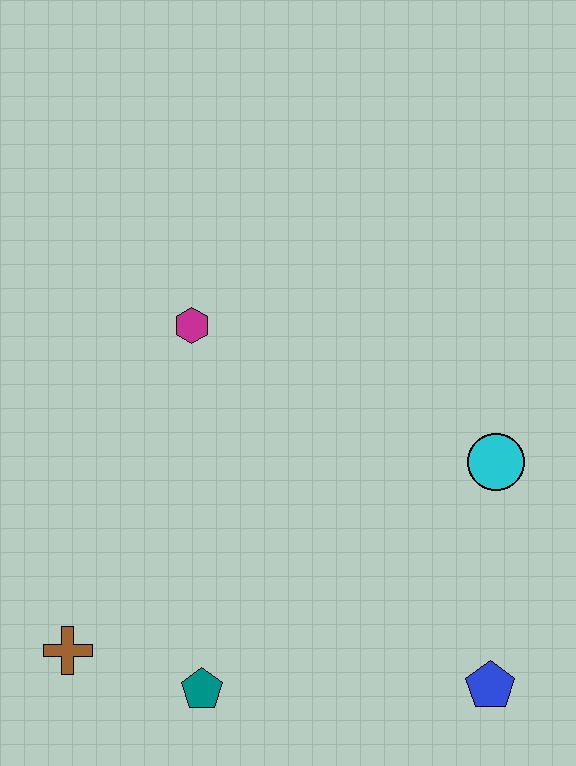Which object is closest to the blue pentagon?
The cyan circle is closest to the blue pentagon.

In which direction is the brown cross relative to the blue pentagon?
The brown cross is to the left of the blue pentagon.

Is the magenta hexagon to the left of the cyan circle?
Yes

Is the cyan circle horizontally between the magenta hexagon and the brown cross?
No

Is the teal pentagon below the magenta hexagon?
Yes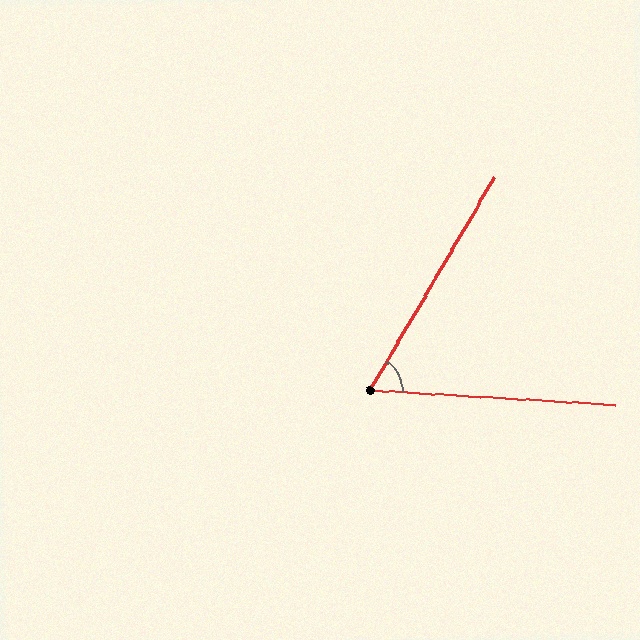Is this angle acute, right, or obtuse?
It is acute.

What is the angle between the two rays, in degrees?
Approximately 63 degrees.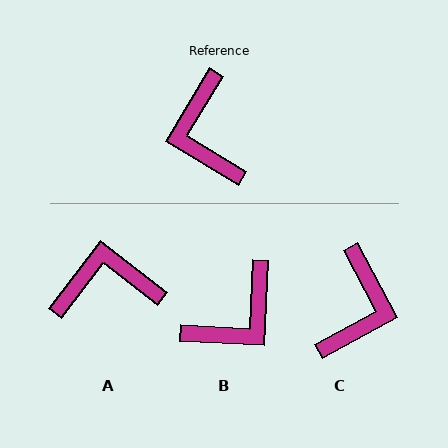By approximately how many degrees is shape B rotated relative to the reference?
Approximately 118 degrees counter-clockwise.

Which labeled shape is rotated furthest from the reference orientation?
C, about 149 degrees away.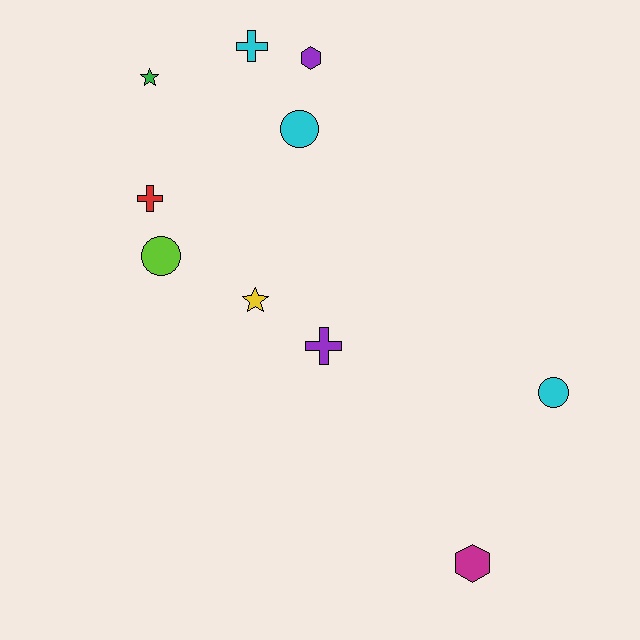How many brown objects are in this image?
There are no brown objects.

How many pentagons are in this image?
There are no pentagons.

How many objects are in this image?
There are 10 objects.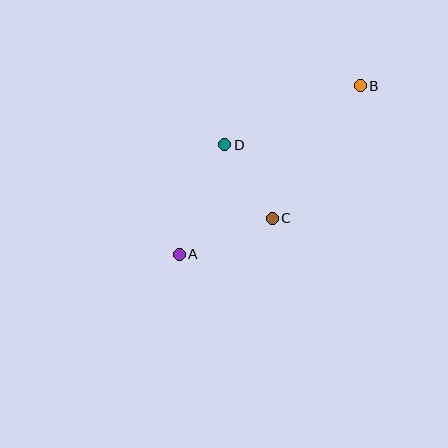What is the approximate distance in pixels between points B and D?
The distance between B and D is approximately 148 pixels.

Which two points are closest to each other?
Points C and D are closest to each other.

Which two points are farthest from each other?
Points A and B are farthest from each other.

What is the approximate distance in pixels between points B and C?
The distance between B and C is approximately 159 pixels.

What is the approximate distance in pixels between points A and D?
The distance between A and D is approximately 118 pixels.